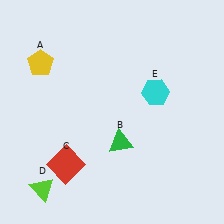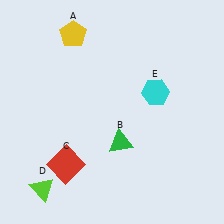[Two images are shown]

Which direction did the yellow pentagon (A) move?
The yellow pentagon (A) moved right.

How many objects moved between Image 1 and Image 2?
1 object moved between the two images.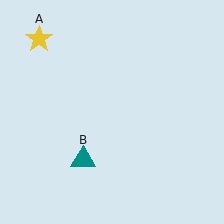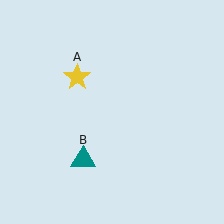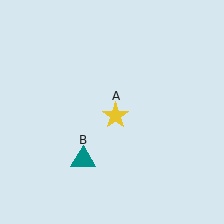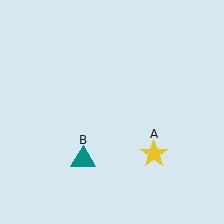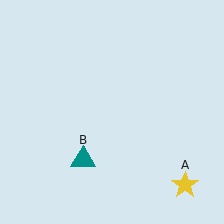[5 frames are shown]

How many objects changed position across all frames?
1 object changed position: yellow star (object A).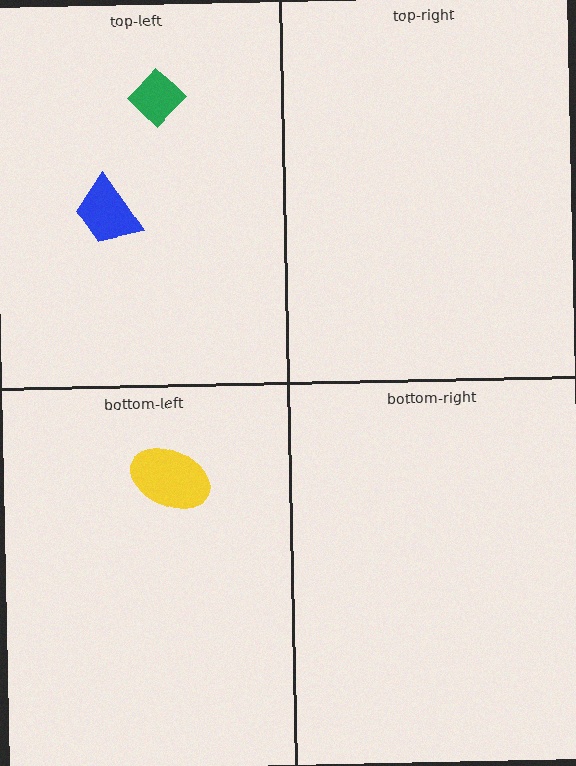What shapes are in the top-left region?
The green diamond, the blue trapezoid.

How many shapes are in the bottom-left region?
1.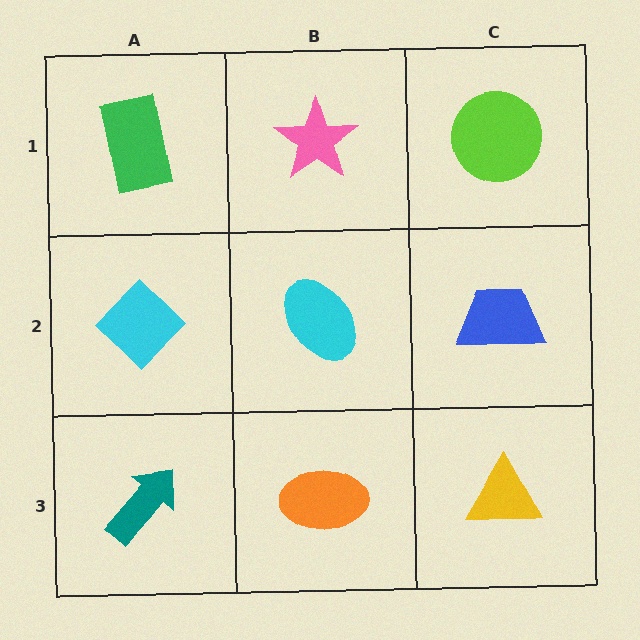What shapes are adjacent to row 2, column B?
A pink star (row 1, column B), an orange ellipse (row 3, column B), a cyan diamond (row 2, column A), a blue trapezoid (row 2, column C).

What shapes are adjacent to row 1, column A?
A cyan diamond (row 2, column A), a pink star (row 1, column B).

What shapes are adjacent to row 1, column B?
A cyan ellipse (row 2, column B), a green rectangle (row 1, column A), a lime circle (row 1, column C).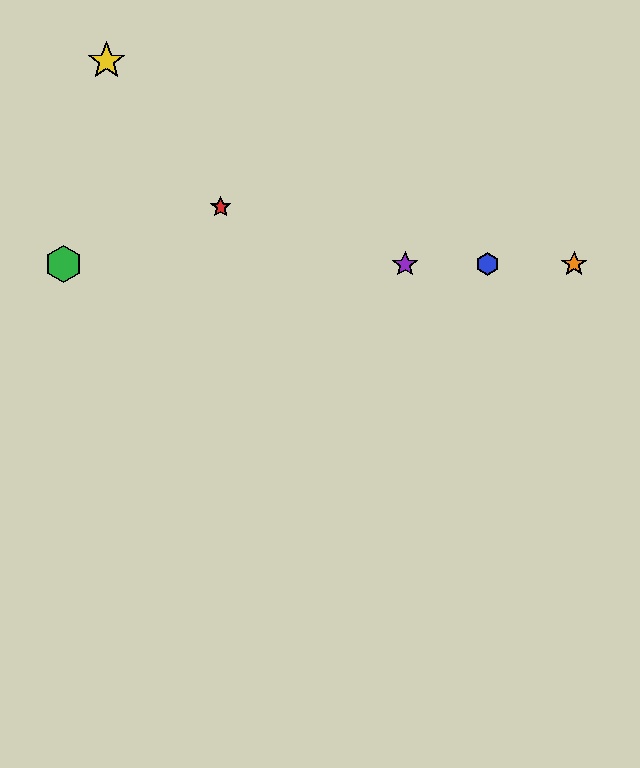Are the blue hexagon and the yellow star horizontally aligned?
No, the blue hexagon is at y≈264 and the yellow star is at y≈61.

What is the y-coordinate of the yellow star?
The yellow star is at y≈61.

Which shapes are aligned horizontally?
The blue hexagon, the green hexagon, the purple star, the orange star are aligned horizontally.